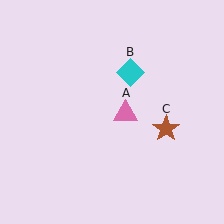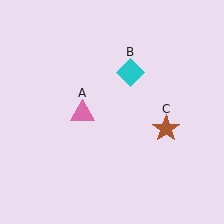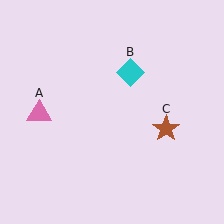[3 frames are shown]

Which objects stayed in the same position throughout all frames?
Cyan diamond (object B) and brown star (object C) remained stationary.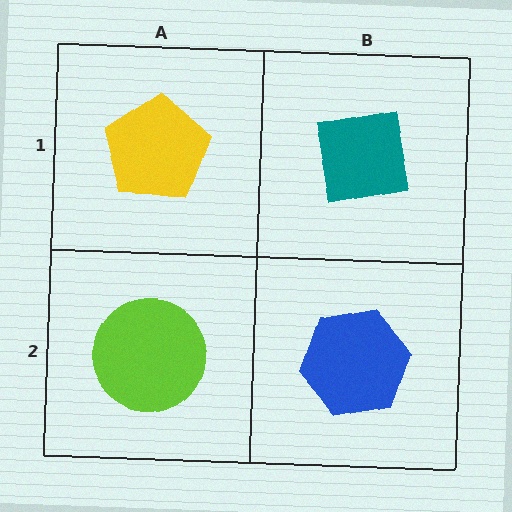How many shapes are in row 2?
2 shapes.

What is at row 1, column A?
A yellow pentagon.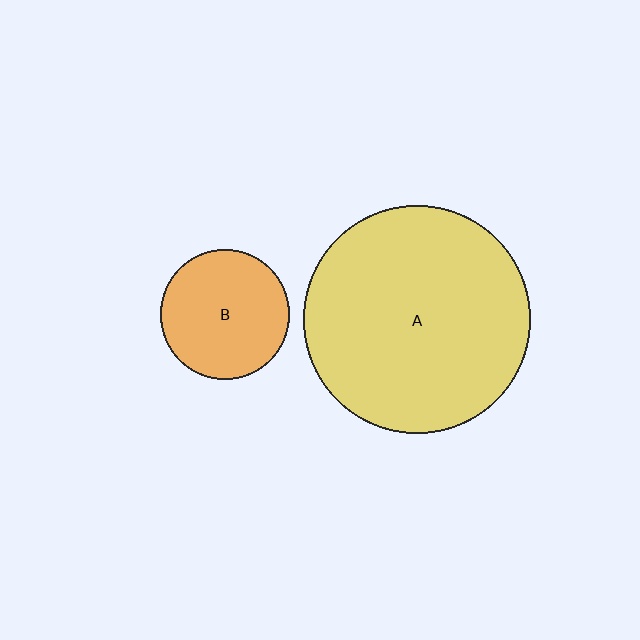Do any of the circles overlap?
No, none of the circles overlap.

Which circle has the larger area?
Circle A (yellow).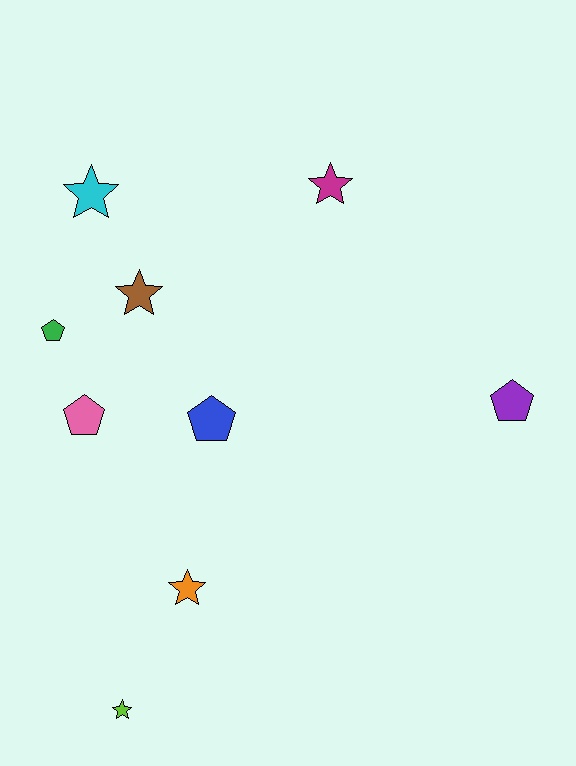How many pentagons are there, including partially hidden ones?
There are 4 pentagons.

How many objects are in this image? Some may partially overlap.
There are 9 objects.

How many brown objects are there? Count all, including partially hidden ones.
There is 1 brown object.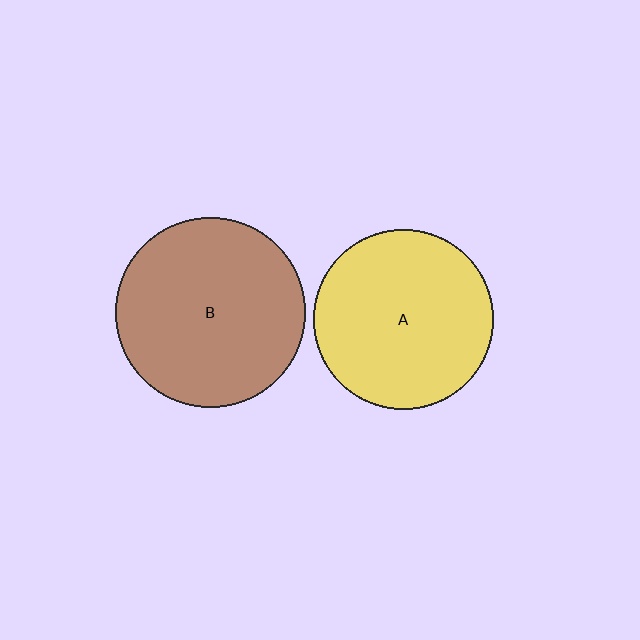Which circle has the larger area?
Circle B (brown).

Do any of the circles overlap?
No, none of the circles overlap.